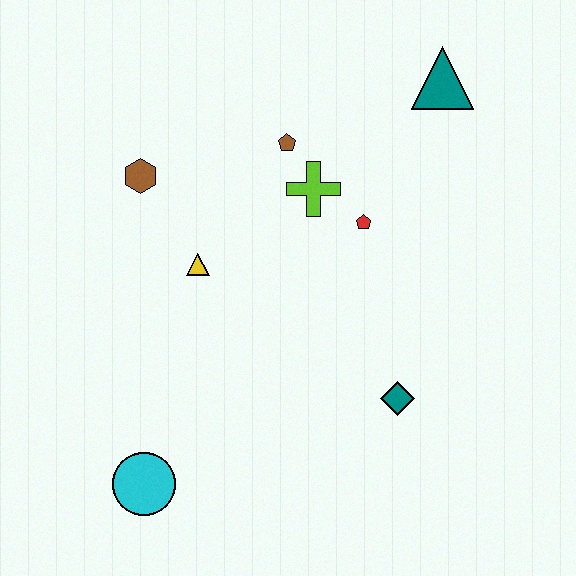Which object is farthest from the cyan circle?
The teal triangle is farthest from the cyan circle.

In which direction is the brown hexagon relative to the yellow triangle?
The brown hexagon is above the yellow triangle.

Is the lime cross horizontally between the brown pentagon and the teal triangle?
Yes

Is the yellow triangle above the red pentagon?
No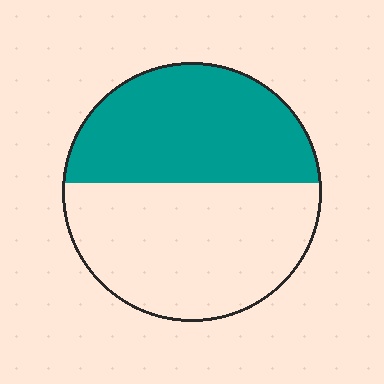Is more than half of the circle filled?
No.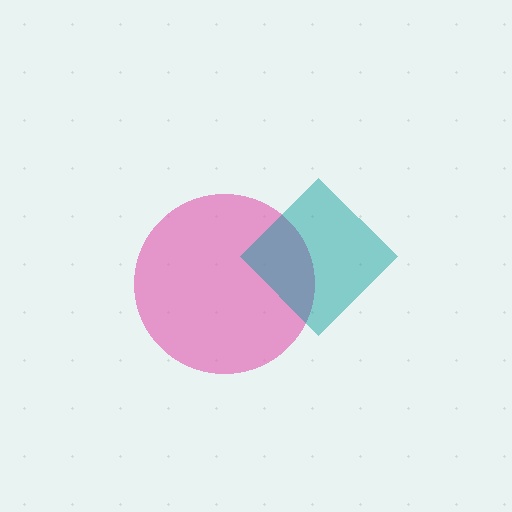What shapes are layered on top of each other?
The layered shapes are: a pink circle, a teal diamond.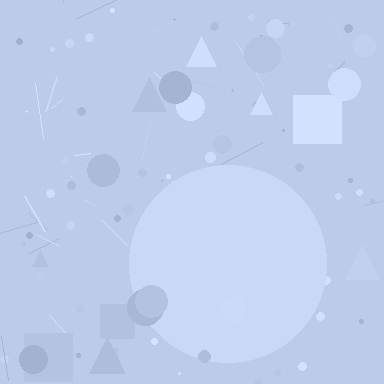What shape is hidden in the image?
A circle is hidden in the image.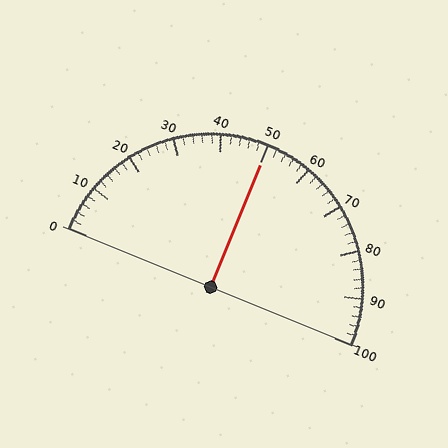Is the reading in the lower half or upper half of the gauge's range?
The reading is in the upper half of the range (0 to 100).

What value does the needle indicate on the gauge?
The needle indicates approximately 50.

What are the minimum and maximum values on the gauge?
The gauge ranges from 0 to 100.